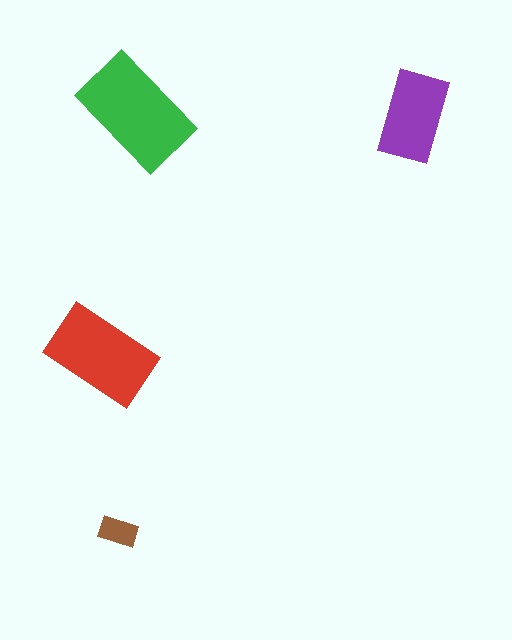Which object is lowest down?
The brown rectangle is bottommost.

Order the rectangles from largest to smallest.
the green one, the red one, the purple one, the brown one.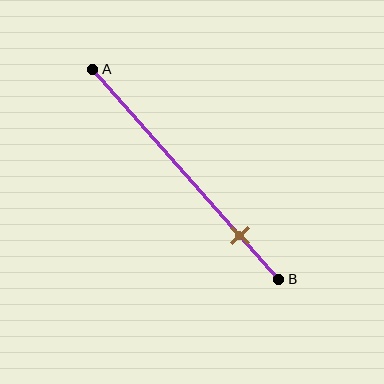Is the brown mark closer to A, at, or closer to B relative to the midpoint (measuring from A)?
The brown mark is closer to point B than the midpoint of segment AB.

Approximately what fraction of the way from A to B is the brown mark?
The brown mark is approximately 80% of the way from A to B.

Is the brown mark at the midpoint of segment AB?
No, the mark is at about 80% from A, not at the 50% midpoint.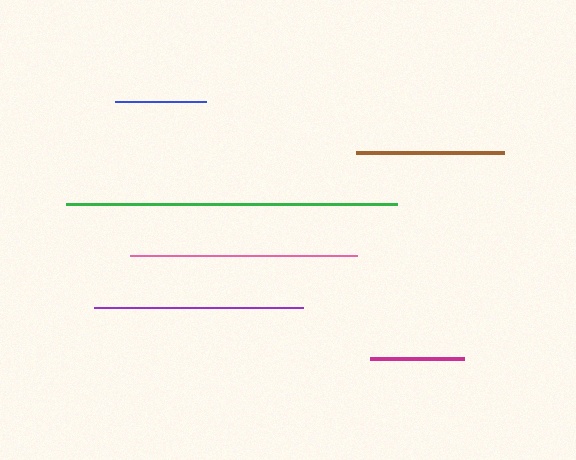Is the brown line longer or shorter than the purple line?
The purple line is longer than the brown line.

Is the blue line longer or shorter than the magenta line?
The magenta line is longer than the blue line.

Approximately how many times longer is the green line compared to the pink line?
The green line is approximately 1.5 times the length of the pink line.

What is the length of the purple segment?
The purple segment is approximately 209 pixels long.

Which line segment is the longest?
The green line is the longest at approximately 331 pixels.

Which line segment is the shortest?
The blue line is the shortest at approximately 90 pixels.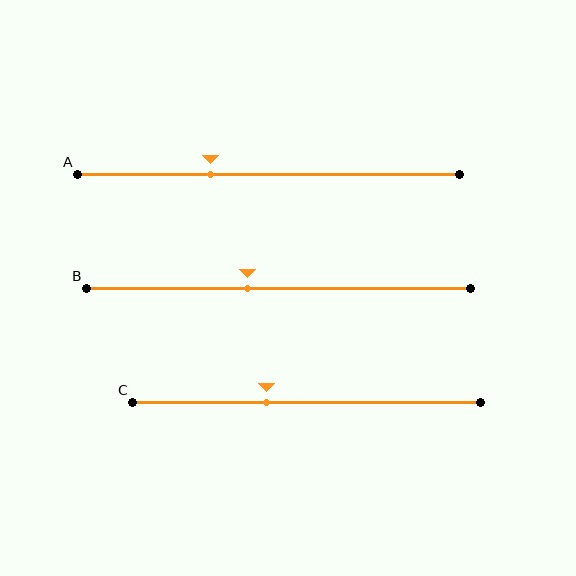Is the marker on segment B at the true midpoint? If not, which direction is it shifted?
No, the marker on segment B is shifted to the left by about 8% of the segment length.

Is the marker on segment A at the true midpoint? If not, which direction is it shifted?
No, the marker on segment A is shifted to the left by about 15% of the segment length.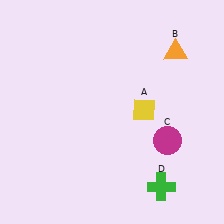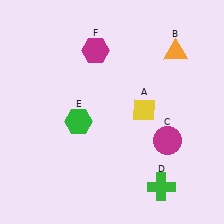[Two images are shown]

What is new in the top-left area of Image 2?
A magenta hexagon (F) was added in the top-left area of Image 2.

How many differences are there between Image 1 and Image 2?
There are 2 differences between the two images.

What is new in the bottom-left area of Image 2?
A green hexagon (E) was added in the bottom-left area of Image 2.